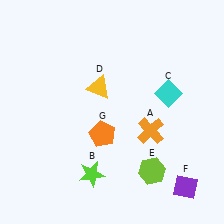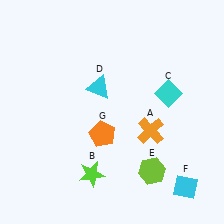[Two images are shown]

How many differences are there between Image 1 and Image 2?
There are 2 differences between the two images.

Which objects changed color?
D changed from yellow to cyan. F changed from purple to cyan.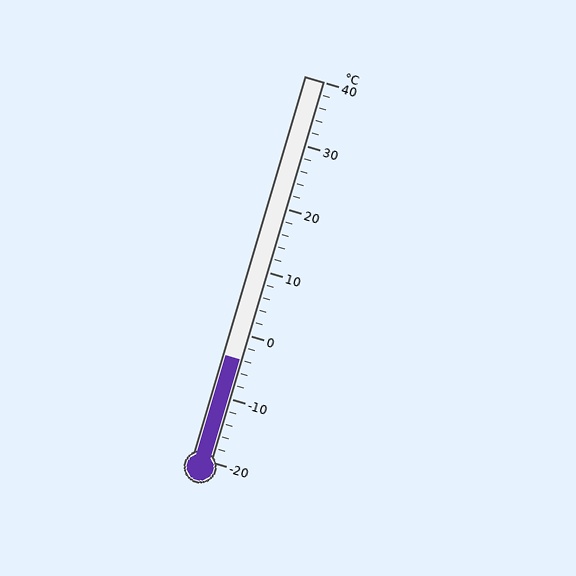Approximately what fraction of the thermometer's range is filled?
The thermometer is filled to approximately 25% of its range.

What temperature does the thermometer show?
The thermometer shows approximately -4°C.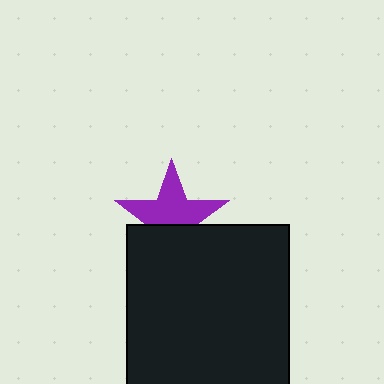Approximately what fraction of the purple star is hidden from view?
Roughly 39% of the purple star is hidden behind the black square.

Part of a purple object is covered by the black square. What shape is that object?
It is a star.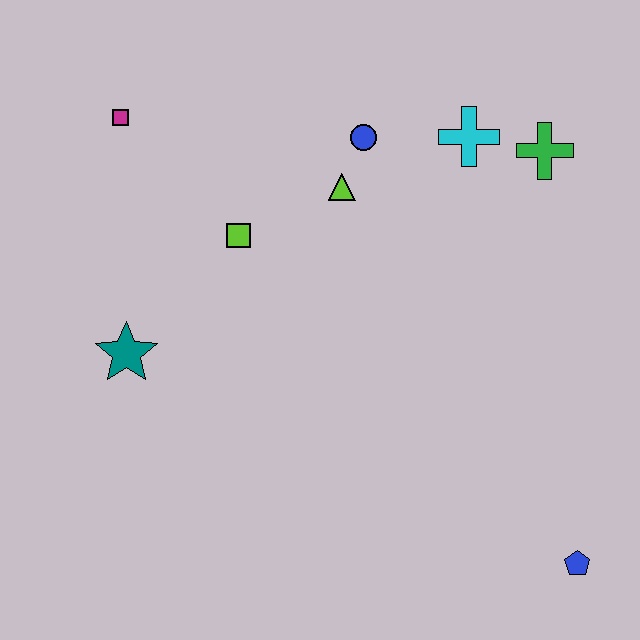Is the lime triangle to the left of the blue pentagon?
Yes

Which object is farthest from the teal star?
The blue pentagon is farthest from the teal star.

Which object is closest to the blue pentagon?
The green cross is closest to the blue pentagon.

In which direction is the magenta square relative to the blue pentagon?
The magenta square is to the left of the blue pentagon.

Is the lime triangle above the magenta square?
No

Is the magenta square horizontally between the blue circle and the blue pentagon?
No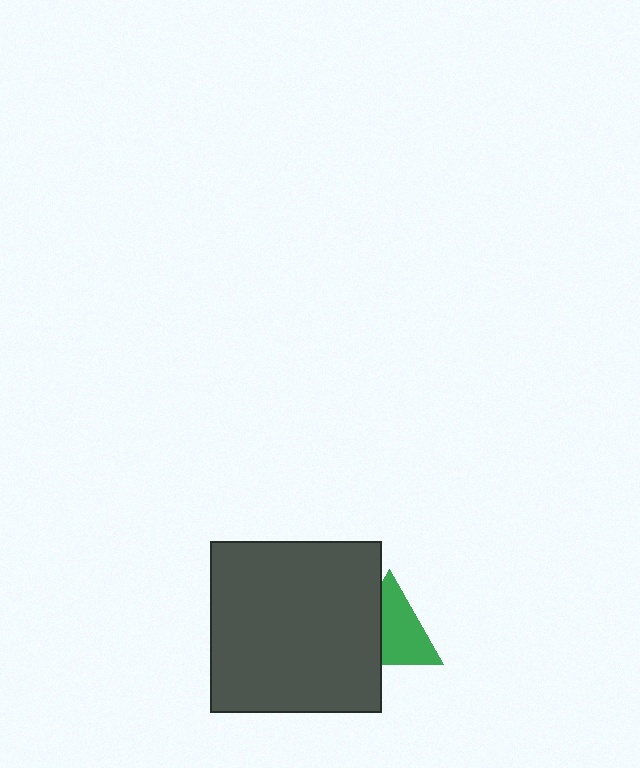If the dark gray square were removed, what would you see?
You would see the complete green triangle.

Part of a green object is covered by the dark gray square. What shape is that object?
It is a triangle.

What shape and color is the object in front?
The object in front is a dark gray square.